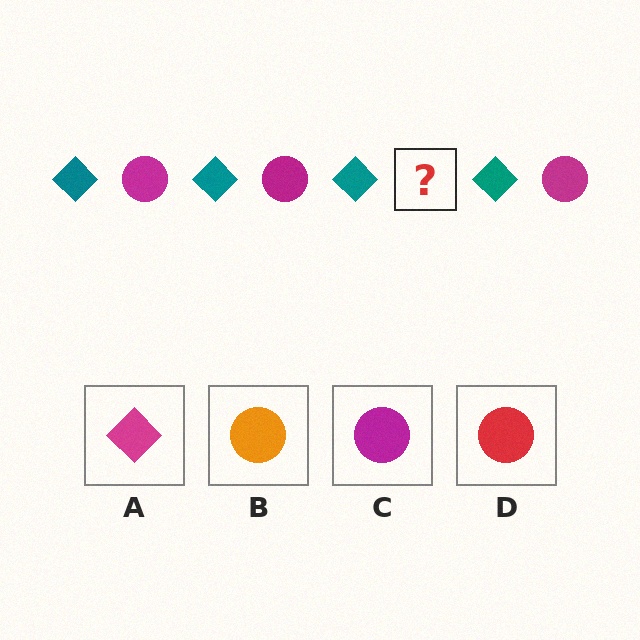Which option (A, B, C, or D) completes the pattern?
C.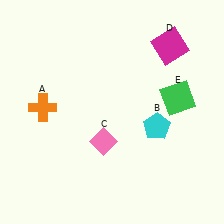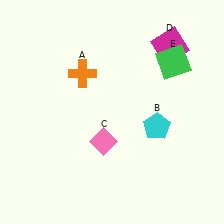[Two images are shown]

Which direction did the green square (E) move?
The green square (E) moved up.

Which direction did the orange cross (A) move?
The orange cross (A) moved right.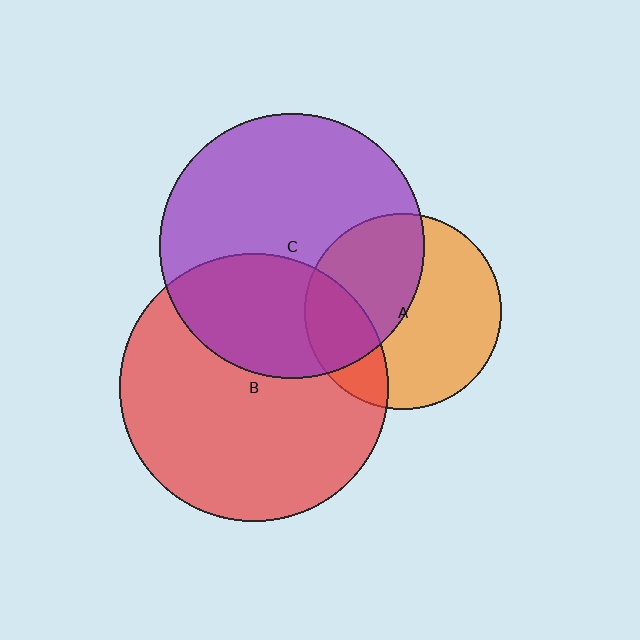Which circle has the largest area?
Circle B (red).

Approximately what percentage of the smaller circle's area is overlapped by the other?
Approximately 25%.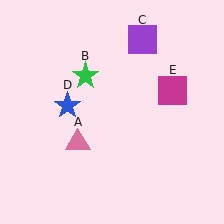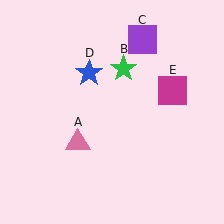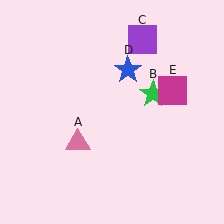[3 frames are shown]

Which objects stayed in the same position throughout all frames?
Pink triangle (object A) and purple square (object C) and magenta square (object E) remained stationary.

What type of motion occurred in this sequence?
The green star (object B), blue star (object D) rotated clockwise around the center of the scene.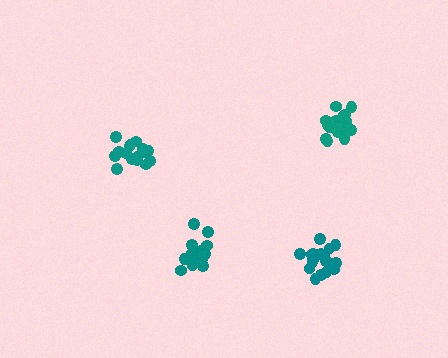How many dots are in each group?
Group 1: 16 dots, Group 2: 18 dots, Group 3: 19 dots, Group 4: 20 dots (73 total).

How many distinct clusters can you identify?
There are 4 distinct clusters.